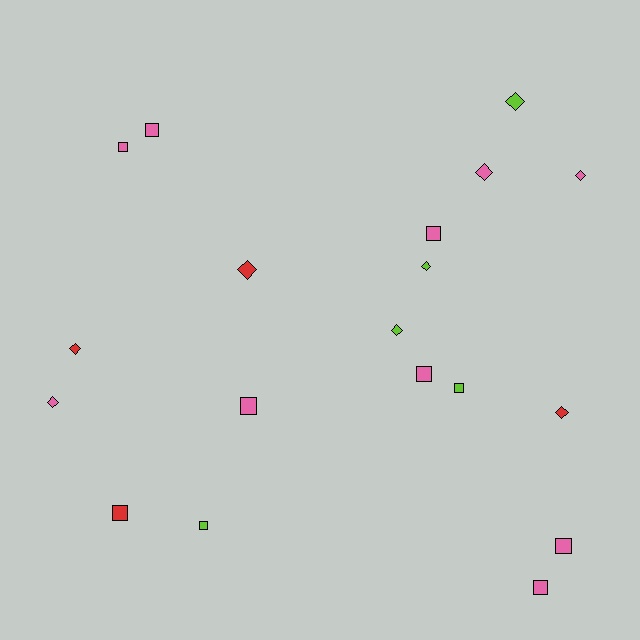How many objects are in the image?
There are 19 objects.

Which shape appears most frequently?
Square, with 10 objects.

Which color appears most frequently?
Pink, with 10 objects.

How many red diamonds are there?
There are 3 red diamonds.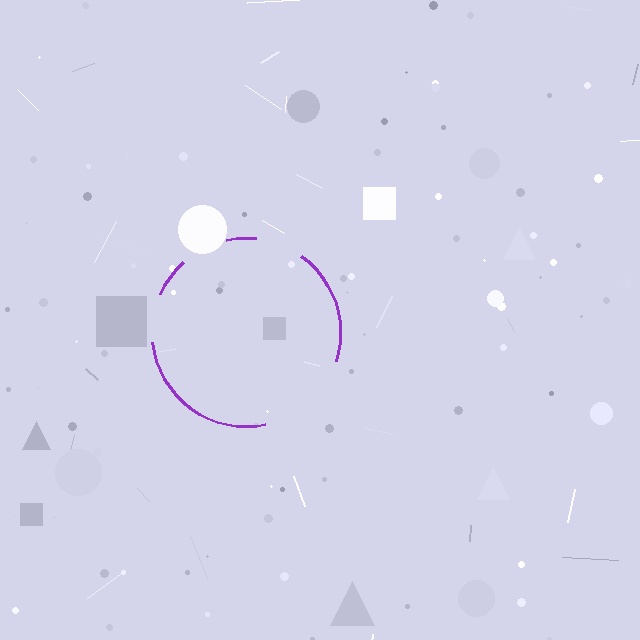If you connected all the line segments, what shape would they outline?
They would outline a circle.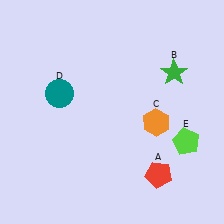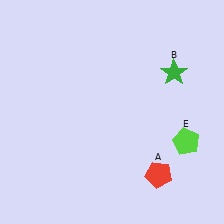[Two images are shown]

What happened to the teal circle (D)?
The teal circle (D) was removed in Image 2. It was in the top-left area of Image 1.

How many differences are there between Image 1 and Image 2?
There are 2 differences between the two images.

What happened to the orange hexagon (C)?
The orange hexagon (C) was removed in Image 2. It was in the bottom-right area of Image 1.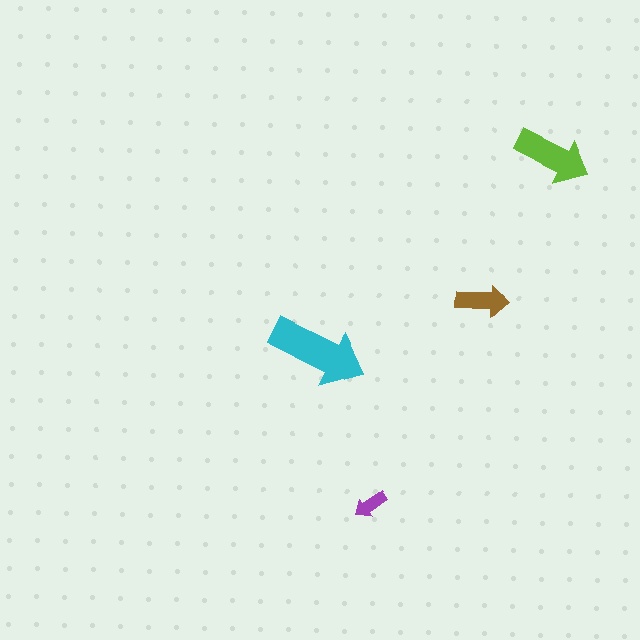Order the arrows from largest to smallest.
the cyan one, the lime one, the brown one, the purple one.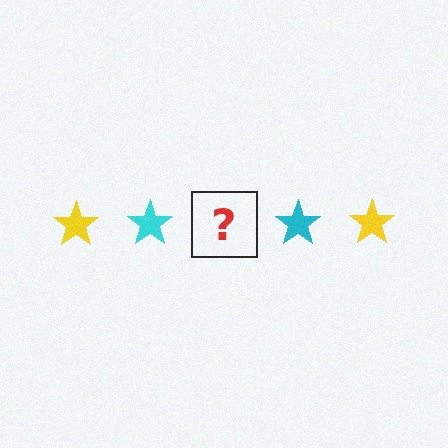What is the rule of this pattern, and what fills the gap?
The rule is that the pattern cycles through yellow, cyan stars. The gap should be filled with a yellow star.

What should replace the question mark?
The question mark should be replaced with a yellow star.